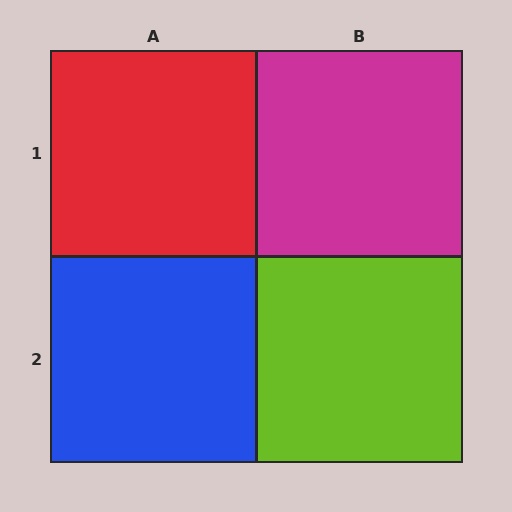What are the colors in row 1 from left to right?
Red, magenta.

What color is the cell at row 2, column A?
Blue.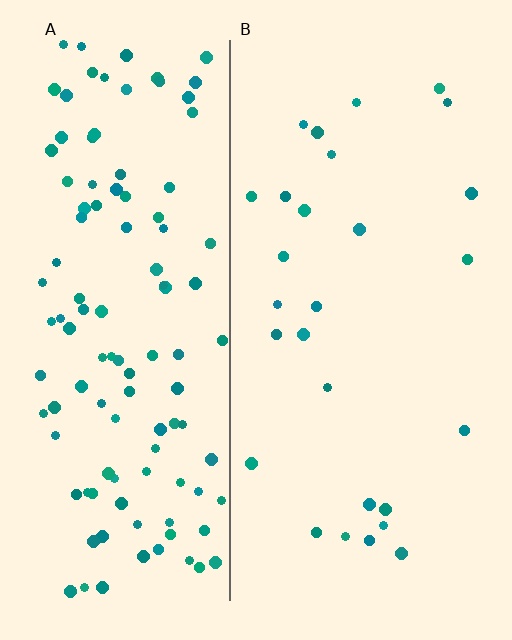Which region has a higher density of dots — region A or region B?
A (the left).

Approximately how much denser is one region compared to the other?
Approximately 4.3× — region A over region B.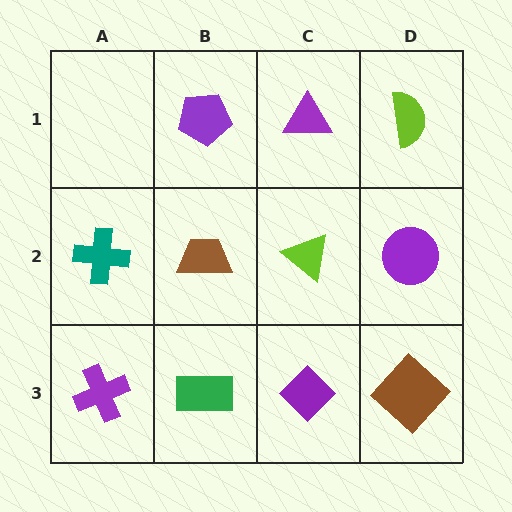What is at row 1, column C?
A purple triangle.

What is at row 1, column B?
A purple pentagon.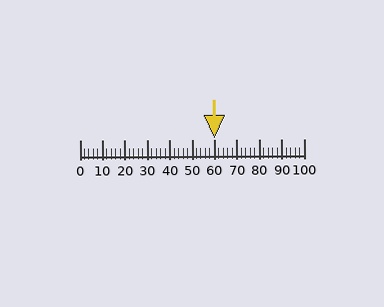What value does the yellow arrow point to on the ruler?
The yellow arrow points to approximately 60.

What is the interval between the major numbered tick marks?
The major tick marks are spaced 10 units apart.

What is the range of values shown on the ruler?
The ruler shows values from 0 to 100.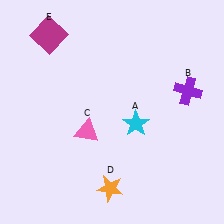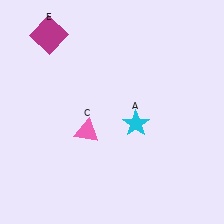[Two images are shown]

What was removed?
The orange star (D), the purple cross (B) were removed in Image 2.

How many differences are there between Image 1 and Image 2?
There are 2 differences between the two images.